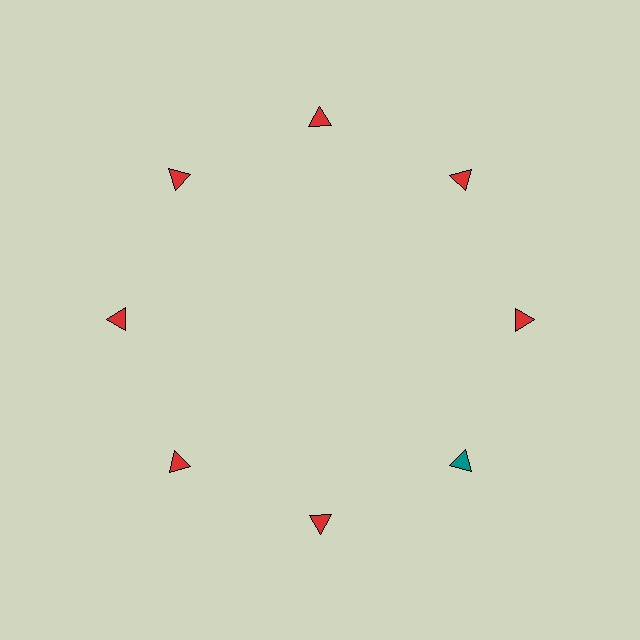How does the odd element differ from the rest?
It has a different color: teal instead of red.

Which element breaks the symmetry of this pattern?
The teal triangle at roughly the 4 o'clock position breaks the symmetry. All other shapes are red triangles.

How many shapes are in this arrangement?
There are 8 shapes arranged in a ring pattern.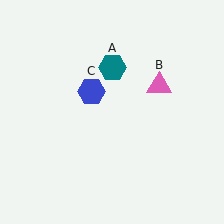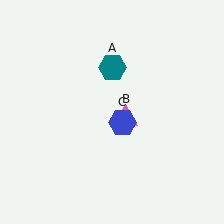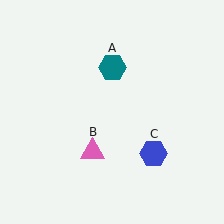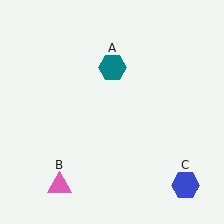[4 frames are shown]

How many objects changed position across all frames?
2 objects changed position: pink triangle (object B), blue hexagon (object C).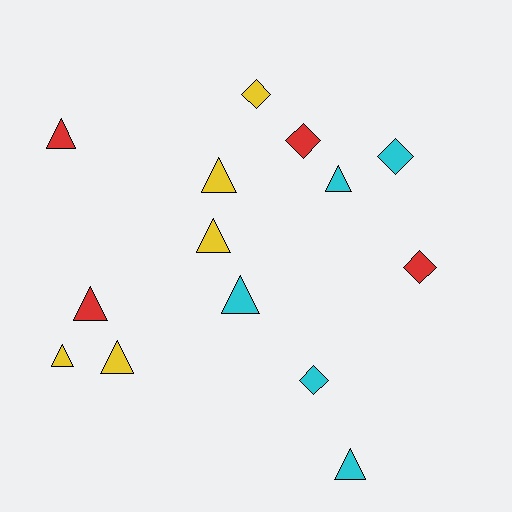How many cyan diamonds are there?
There are 2 cyan diamonds.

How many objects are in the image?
There are 14 objects.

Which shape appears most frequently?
Triangle, with 9 objects.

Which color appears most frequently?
Yellow, with 5 objects.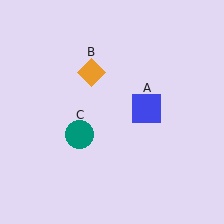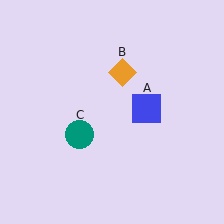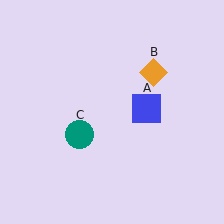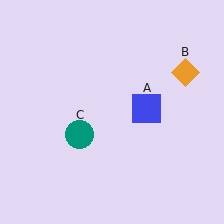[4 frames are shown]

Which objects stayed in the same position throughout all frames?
Blue square (object A) and teal circle (object C) remained stationary.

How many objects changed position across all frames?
1 object changed position: orange diamond (object B).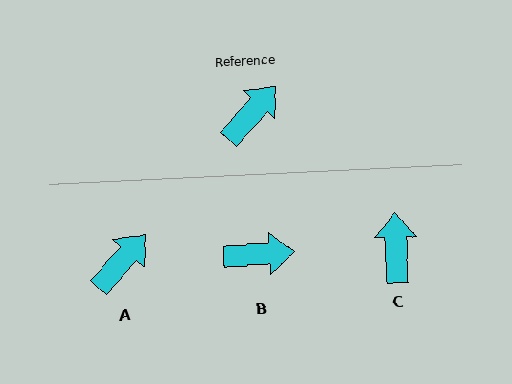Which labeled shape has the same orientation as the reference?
A.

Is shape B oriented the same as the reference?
No, it is off by about 45 degrees.